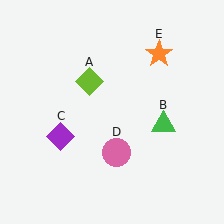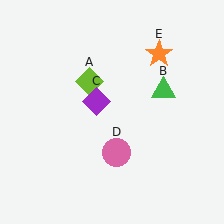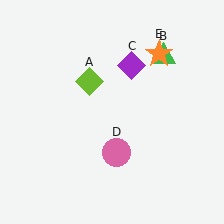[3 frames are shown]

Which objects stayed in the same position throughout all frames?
Lime diamond (object A) and pink circle (object D) and orange star (object E) remained stationary.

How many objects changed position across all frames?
2 objects changed position: green triangle (object B), purple diamond (object C).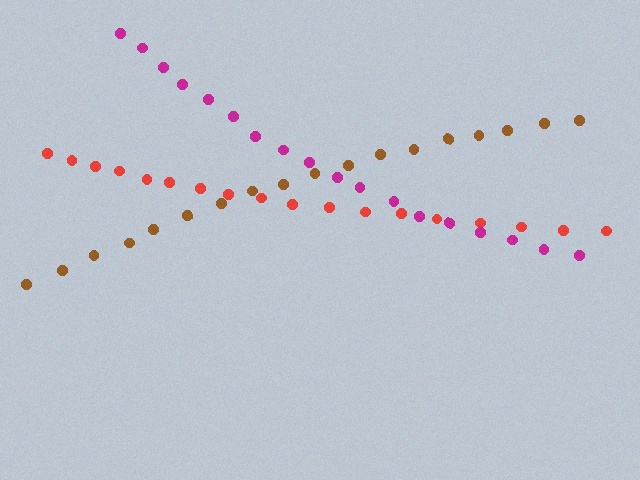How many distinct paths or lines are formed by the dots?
There are 3 distinct paths.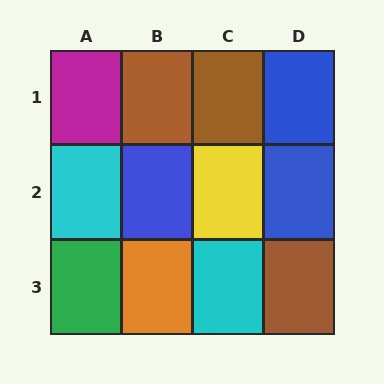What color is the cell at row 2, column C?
Yellow.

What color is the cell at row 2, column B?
Blue.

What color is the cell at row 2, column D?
Blue.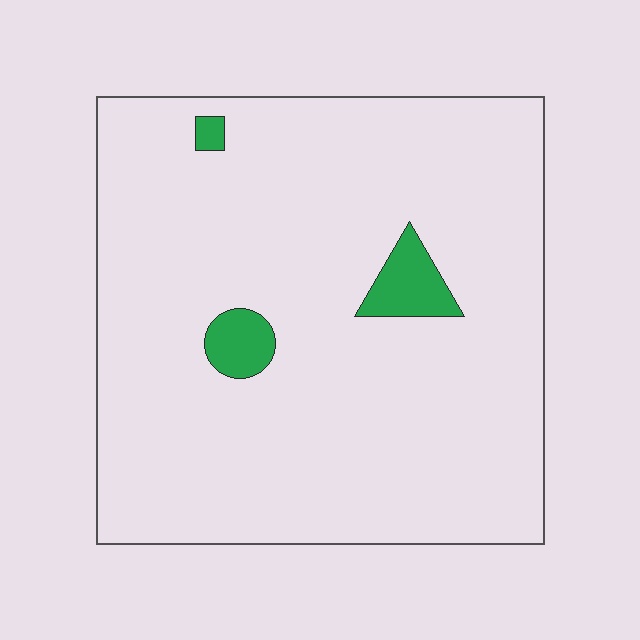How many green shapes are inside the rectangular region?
3.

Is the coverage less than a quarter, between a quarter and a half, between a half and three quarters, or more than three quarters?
Less than a quarter.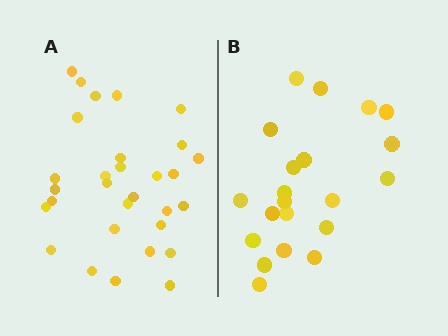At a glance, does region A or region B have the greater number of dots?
Region A (the left region) has more dots.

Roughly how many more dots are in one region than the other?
Region A has roughly 8 or so more dots than region B.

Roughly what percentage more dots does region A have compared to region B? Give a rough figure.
About 45% more.